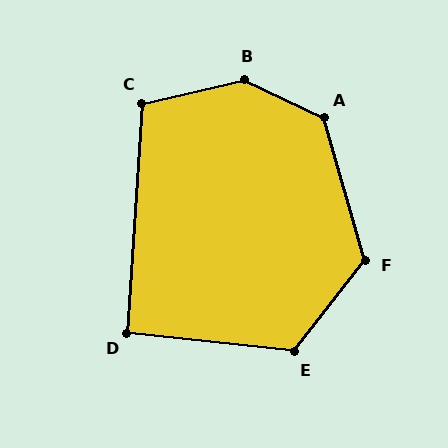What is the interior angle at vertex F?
Approximately 126 degrees (obtuse).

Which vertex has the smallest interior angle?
D, at approximately 93 degrees.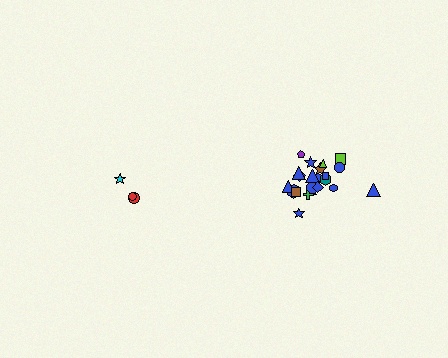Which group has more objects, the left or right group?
The right group.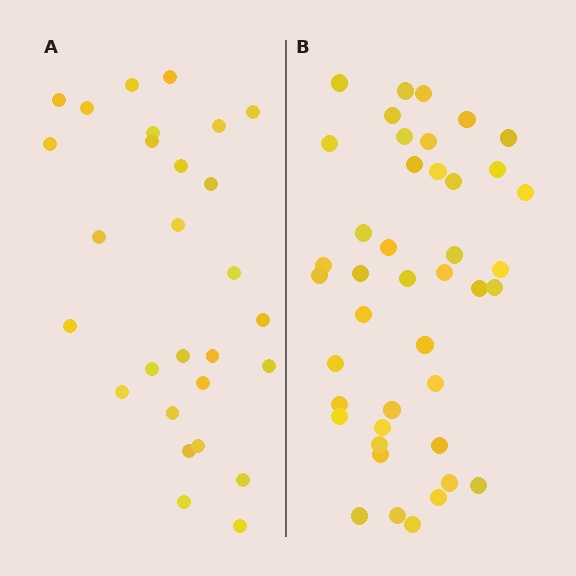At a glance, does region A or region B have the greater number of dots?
Region B (the right region) has more dots.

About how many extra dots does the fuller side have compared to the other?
Region B has approximately 15 more dots than region A.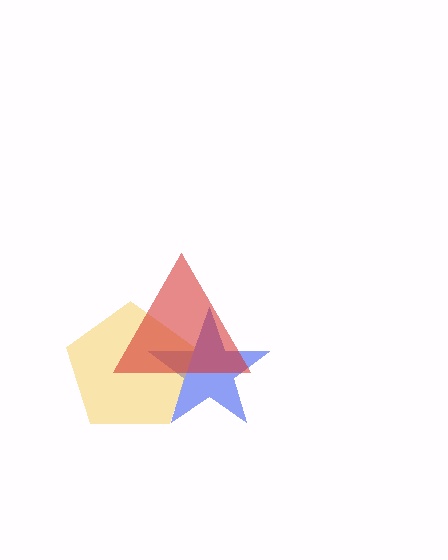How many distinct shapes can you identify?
There are 3 distinct shapes: a blue star, a yellow pentagon, a red triangle.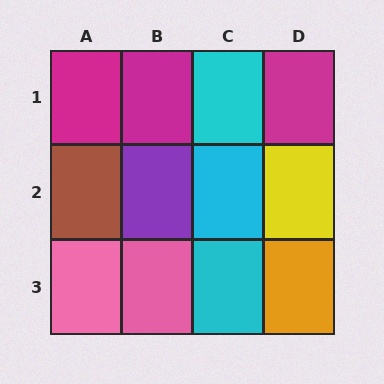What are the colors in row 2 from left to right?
Brown, purple, cyan, yellow.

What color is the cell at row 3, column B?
Pink.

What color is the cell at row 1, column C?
Cyan.